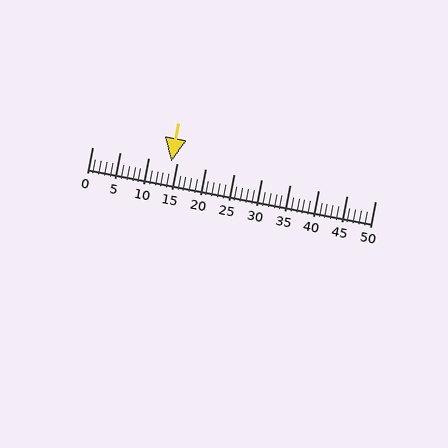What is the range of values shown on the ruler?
The ruler shows values from 0 to 50.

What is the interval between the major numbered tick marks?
The major tick marks are spaced 5 units apart.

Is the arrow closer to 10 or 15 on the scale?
The arrow is closer to 15.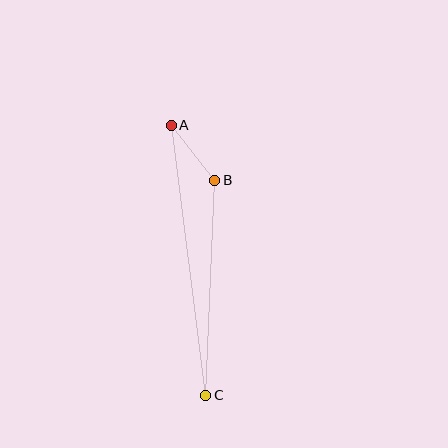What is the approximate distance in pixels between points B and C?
The distance between B and C is approximately 215 pixels.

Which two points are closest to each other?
Points A and B are closest to each other.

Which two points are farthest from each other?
Points A and C are farthest from each other.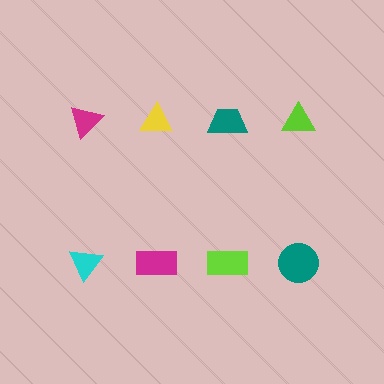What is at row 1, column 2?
A yellow triangle.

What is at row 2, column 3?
A lime rectangle.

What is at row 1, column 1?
A magenta triangle.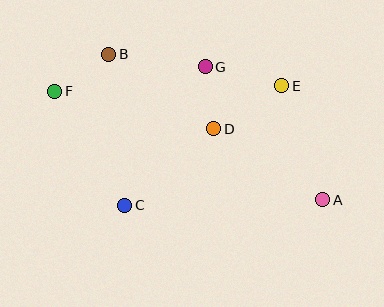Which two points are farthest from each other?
Points A and F are farthest from each other.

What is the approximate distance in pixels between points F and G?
The distance between F and G is approximately 153 pixels.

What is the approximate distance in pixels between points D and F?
The distance between D and F is approximately 163 pixels.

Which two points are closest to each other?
Points D and G are closest to each other.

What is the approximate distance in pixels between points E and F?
The distance between E and F is approximately 227 pixels.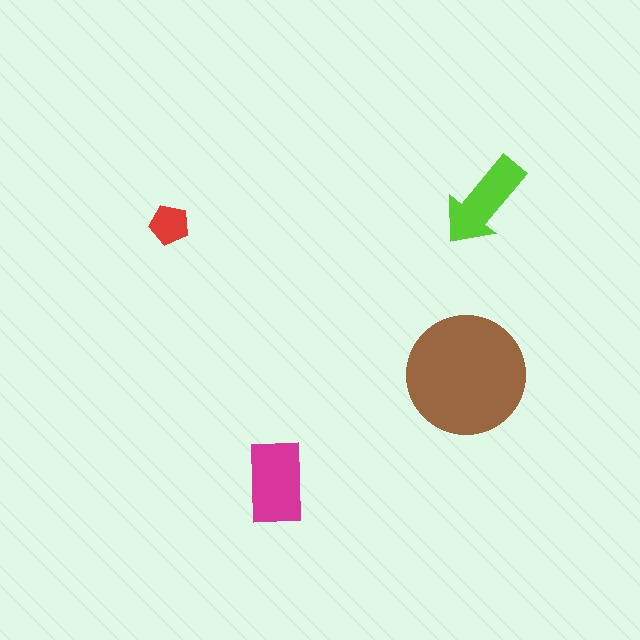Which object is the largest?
The brown circle.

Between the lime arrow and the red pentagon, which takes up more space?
The lime arrow.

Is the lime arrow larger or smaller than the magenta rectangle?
Smaller.